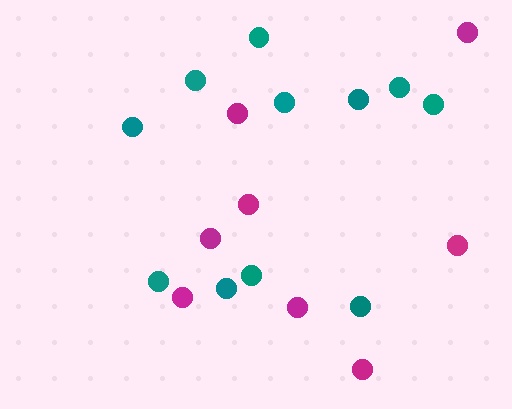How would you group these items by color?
There are 2 groups: one group of magenta circles (8) and one group of teal circles (11).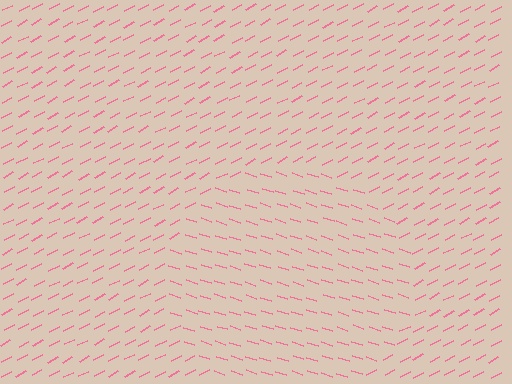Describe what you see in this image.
The image is filled with small pink line segments. A circle region in the image has lines oriented differently from the surrounding lines, creating a visible texture boundary.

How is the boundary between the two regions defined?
The boundary is defined purely by a change in line orientation (approximately 45 degrees difference). All lines are the same color and thickness.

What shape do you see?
I see a circle.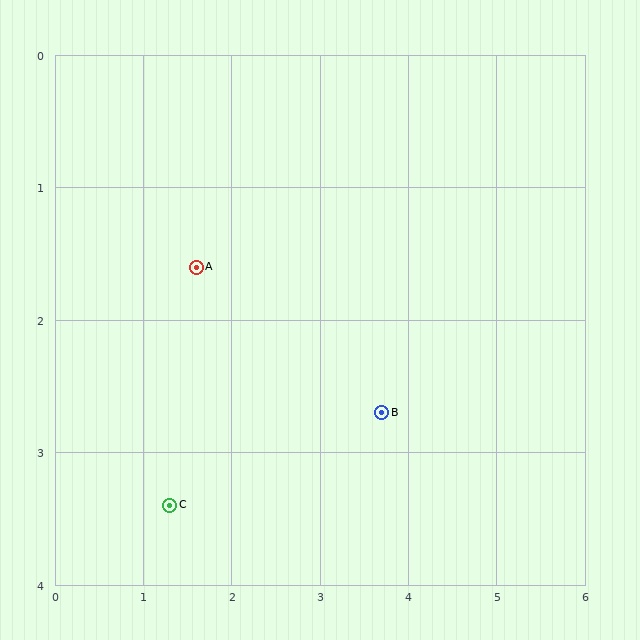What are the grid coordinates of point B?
Point B is at approximately (3.7, 2.7).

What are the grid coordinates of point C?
Point C is at approximately (1.3, 3.4).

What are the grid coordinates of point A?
Point A is at approximately (1.6, 1.6).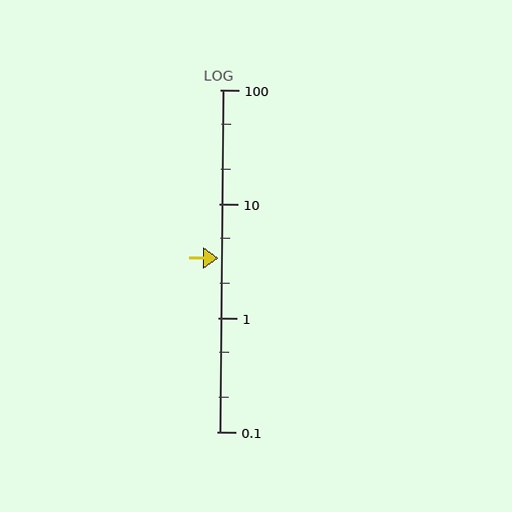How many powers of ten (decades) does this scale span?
The scale spans 3 decades, from 0.1 to 100.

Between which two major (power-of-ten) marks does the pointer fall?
The pointer is between 1 and 10.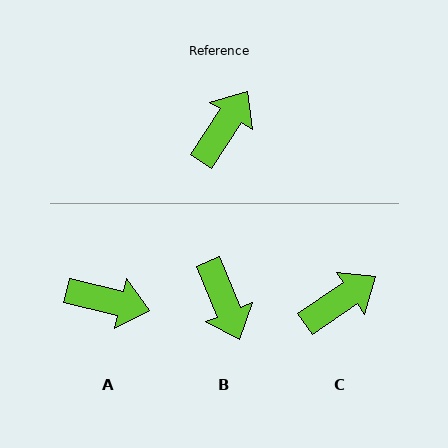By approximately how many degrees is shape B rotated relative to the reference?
Approximately 124 degrees clockwise.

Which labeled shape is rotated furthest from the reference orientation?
B, about 124 degrees away.